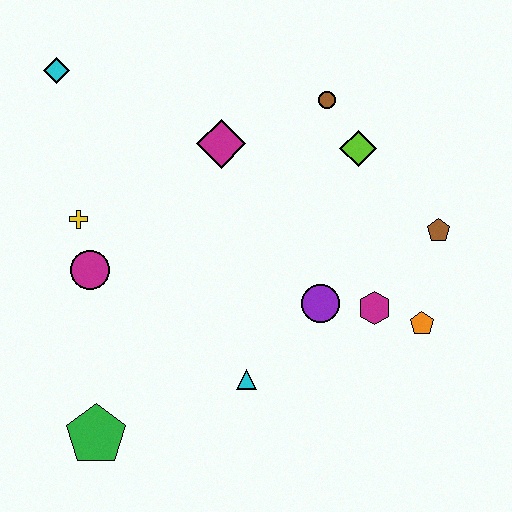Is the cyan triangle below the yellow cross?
Yes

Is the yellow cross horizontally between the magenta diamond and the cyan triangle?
No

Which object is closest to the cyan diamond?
The yellow cross is closest to the cyan diamond.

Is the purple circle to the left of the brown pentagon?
Yes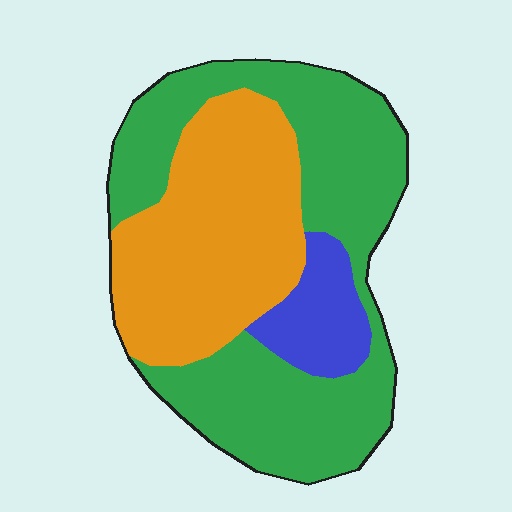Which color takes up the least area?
Blue, at roughly 10%.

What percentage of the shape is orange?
Orange covers 37% of the shape.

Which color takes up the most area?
Green, at roughly 50%.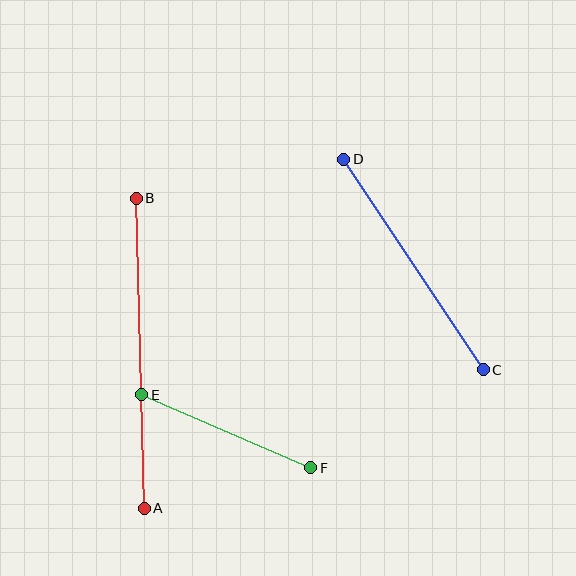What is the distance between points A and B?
The distance is approximately 310 pixels.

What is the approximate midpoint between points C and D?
The midpoint is at approximately (413, 265) pixels.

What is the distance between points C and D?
The distance is approximately 253 pixels.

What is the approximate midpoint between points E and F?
The midpoint is at approximately (226, 431) pixels.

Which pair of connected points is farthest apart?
Points A and B are farthest apart.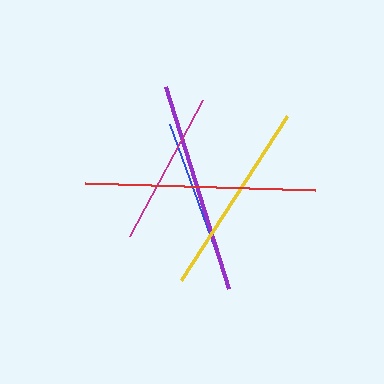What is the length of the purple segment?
The purple segment is approximately 212 pixels long.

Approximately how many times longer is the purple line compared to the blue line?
The purple line is approximately 1.3 times the length of the blue line.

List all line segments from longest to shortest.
From longest to shortest: red, purple, yellow, blue, magenta.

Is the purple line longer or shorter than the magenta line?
The purple line is longer than the magenta line.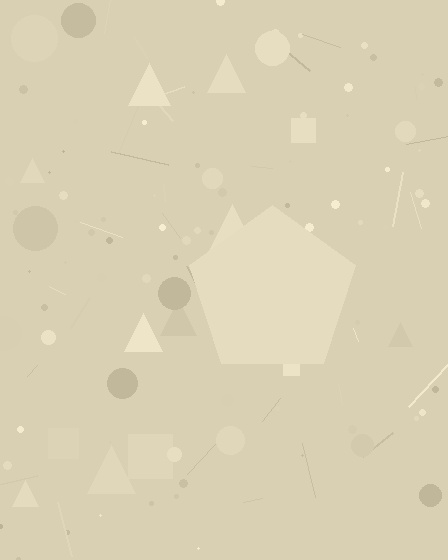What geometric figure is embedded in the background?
A pentagon is embedded in the background.